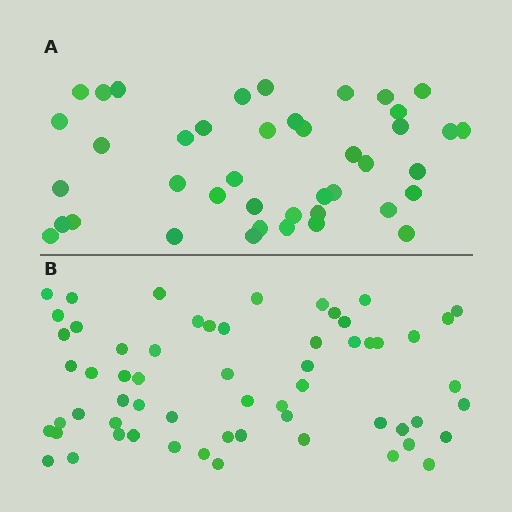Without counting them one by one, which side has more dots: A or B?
Region B (the bottom region) has more dots.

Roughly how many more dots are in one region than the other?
Region B has approximately 20 more dots than region A.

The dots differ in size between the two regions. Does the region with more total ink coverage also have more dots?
No. Region A has more total ink coverage because its dots are larger, but region B actually contains more individual dots. Total area can be misleading — the number of items is what matters here.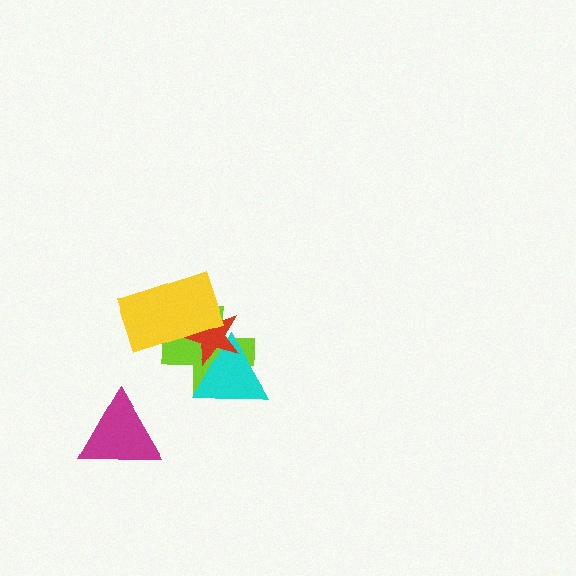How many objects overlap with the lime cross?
3 objects overlap with the lime cross.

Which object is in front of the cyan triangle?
The red star is in front of the cyan triangle.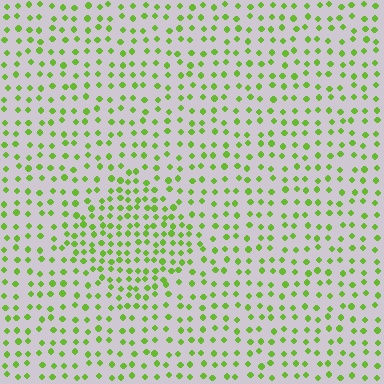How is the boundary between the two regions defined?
The boundary is defined by a change in element density (approximately 1.7x ratio). All elements are the same color, size, and shape.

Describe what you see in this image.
The image contains small lime elements arranged at two different densities. A diamond-shaped region is visible where the elements are more densely packed than the surrounding area.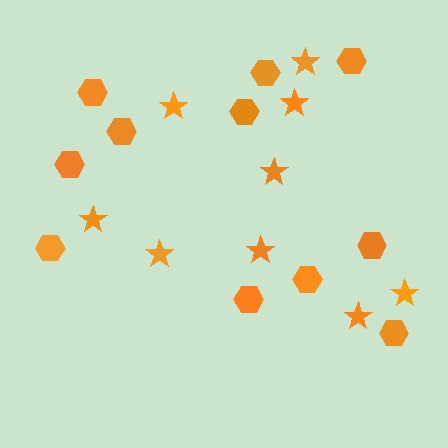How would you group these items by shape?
There are 2 groups: one group of stars (9) and one group of hexagons (11).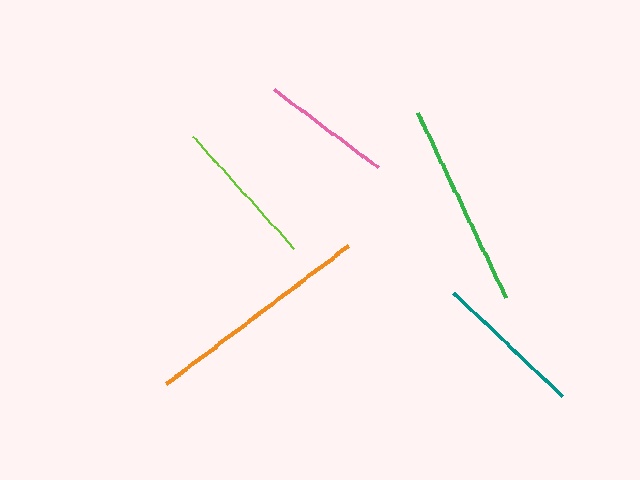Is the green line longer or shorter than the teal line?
The green line is longer than the teal line.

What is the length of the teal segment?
The teal segment is approximately 151 pixels long.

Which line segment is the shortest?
The pink line is the shortest at approximately 129 pixels.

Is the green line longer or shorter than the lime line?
The green line is longer than the lime line.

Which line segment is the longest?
The orange line is the longest at approximately 229 pixels.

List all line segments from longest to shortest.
From longest to shortest: orange, green, teal, lime, pink.